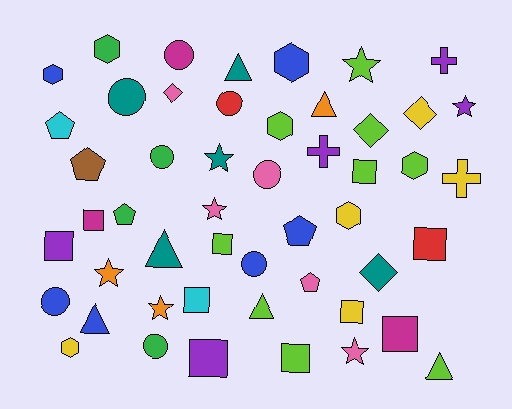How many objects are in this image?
There are 50 objects.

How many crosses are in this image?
There are 3 crosses.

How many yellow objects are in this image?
There are 5 yellow objects.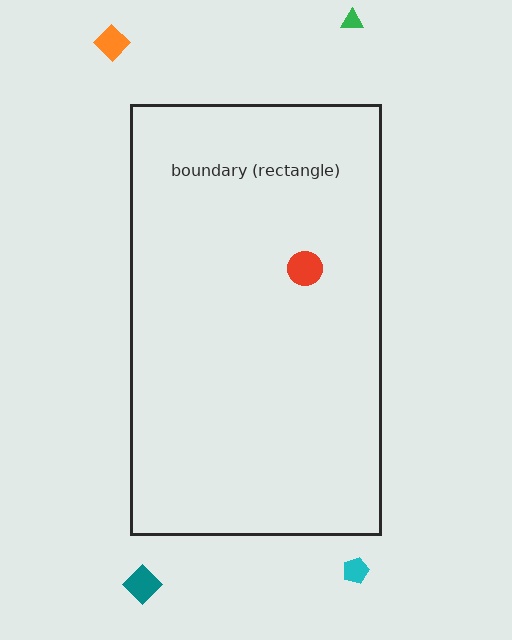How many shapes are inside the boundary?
1 inside, 4 outside.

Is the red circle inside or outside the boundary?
Inside.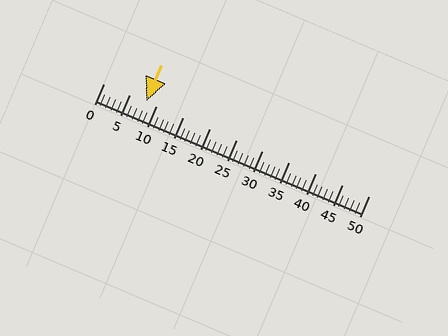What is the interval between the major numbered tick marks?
The major tick marks are spaced 5 units apart.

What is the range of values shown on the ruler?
The ruler shows values from 0 to 50.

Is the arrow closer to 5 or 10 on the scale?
The arrow is closer to 10.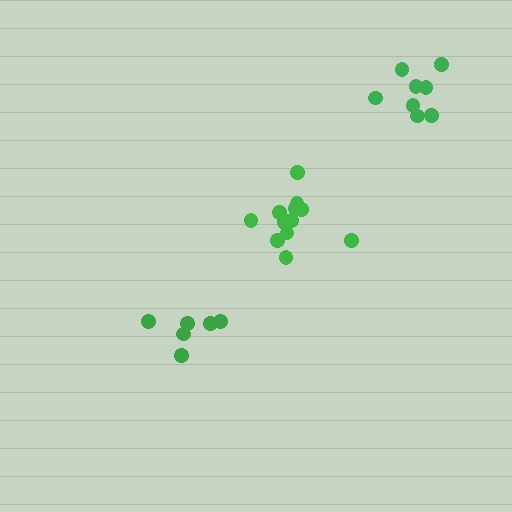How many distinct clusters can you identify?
There are 3 distinct clusters.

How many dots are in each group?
Group 1: 12 dots, Group 2: 6 dots, Group 3: 8 dots (26 total).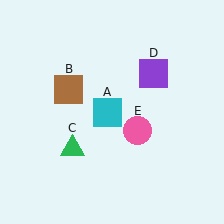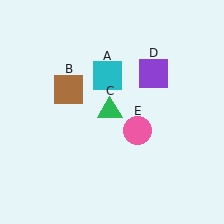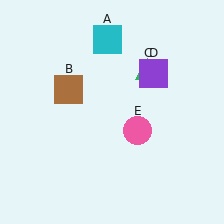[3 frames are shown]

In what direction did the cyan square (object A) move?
The cyan square (object A) moved up.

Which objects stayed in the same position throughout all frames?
Brown square (object B) and purple square (object D) and pink circle (object E) remained stationary.